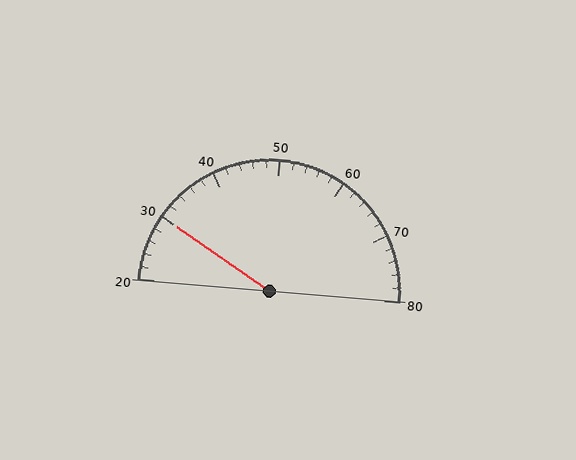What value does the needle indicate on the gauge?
The needle indicates approximately 30.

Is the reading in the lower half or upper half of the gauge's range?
The reading is in the lower half of the range (20 to 80).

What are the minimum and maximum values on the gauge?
The gauge ranges from 20 to 80.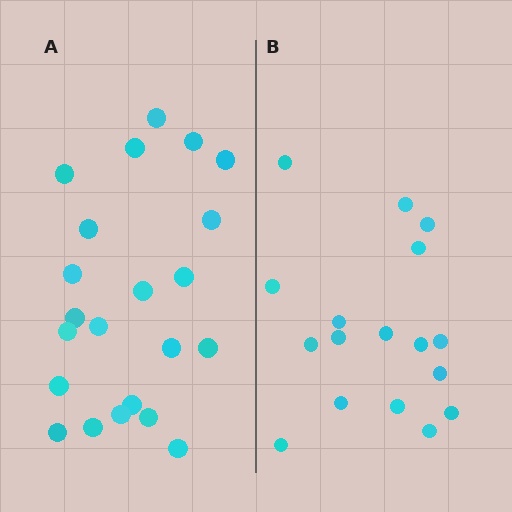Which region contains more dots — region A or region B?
Region A (the left region) has more dots.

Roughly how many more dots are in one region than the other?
Region A has about 5 more dots than region B.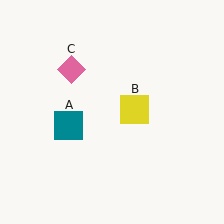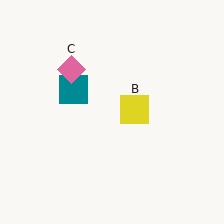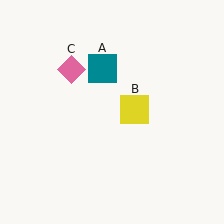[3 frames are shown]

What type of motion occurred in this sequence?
The teal square (object A) rotated clockwise around the center of the scene.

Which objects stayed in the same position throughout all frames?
Yellow square (object B) and pink diamond (object C) remained stationary.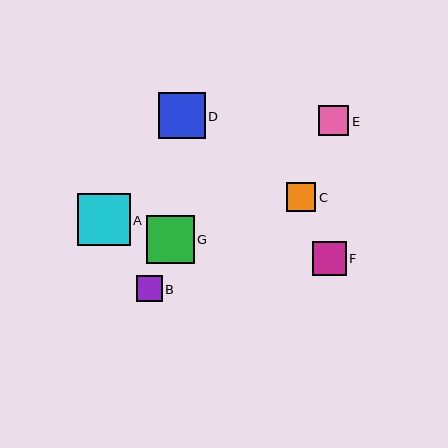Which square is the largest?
Square A is the largest with a size of approximately 53 pixels.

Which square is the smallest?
Square B is the smallest with a size of approximately 26 pixels.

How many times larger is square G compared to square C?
Square G is approximately 1.6 times the size of square C.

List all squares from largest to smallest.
From largest to smallest: A, G, D, F, E, C, B.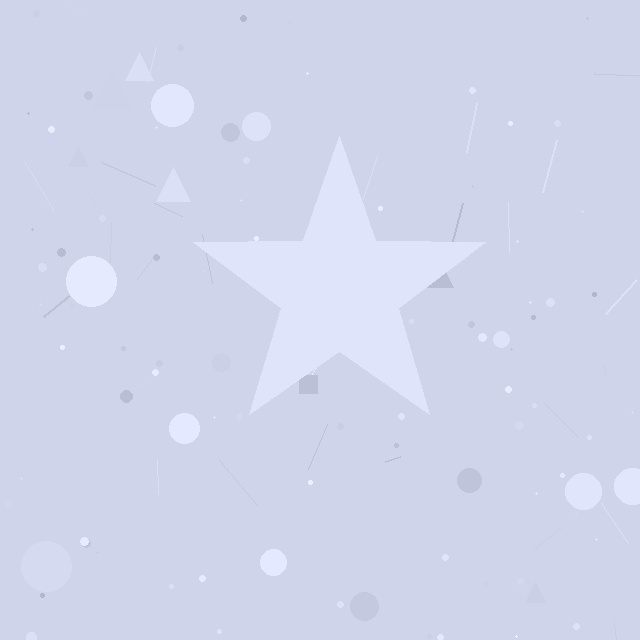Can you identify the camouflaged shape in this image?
The camouflaged shape is a star.